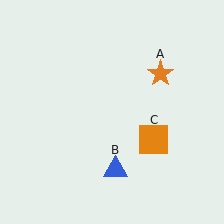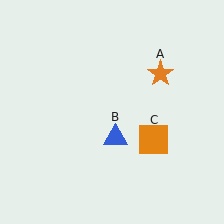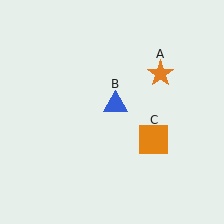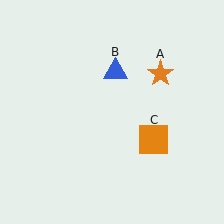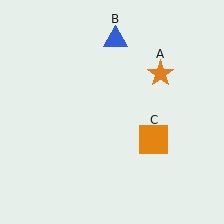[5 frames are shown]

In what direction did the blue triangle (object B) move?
The blue triangle (object B) moved up.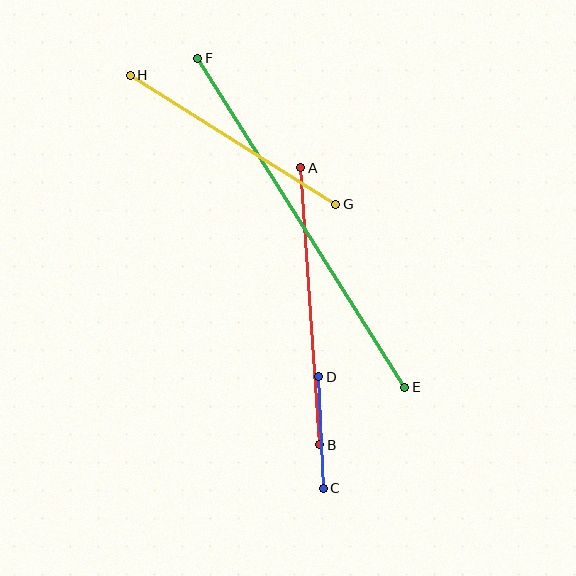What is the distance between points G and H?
The distance is approximately 243 pixels.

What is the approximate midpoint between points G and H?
The midpoint is at approximately (233, 140) pixels.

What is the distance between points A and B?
The distance is approximately 278 pixels.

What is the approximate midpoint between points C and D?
The midpoint is at approximately (321, 432) pixels.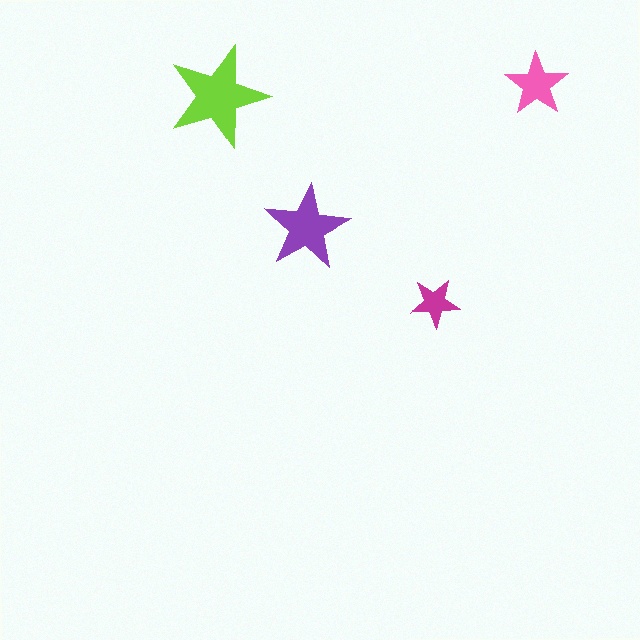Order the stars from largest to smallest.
the lime one, the purple one, the pink one, the magenta one.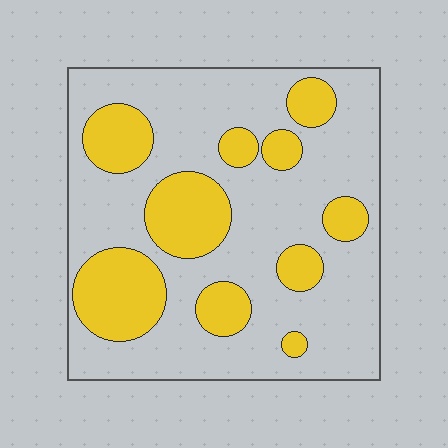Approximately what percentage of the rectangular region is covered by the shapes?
Approximately 30%.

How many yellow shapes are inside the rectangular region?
10.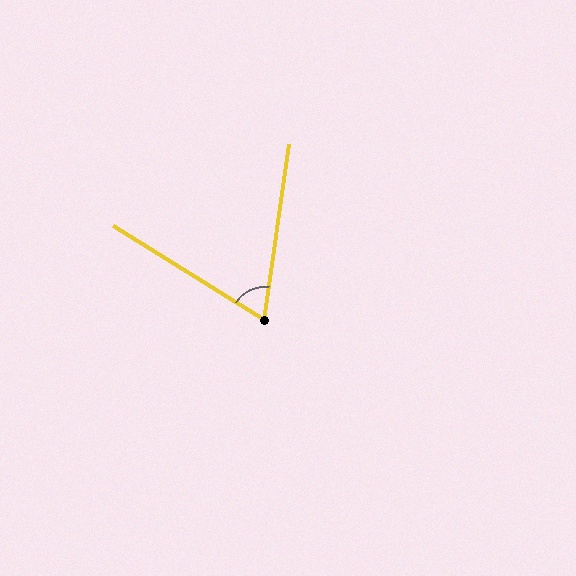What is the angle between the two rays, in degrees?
Approximately 66 degrees.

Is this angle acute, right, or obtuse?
It is acute.